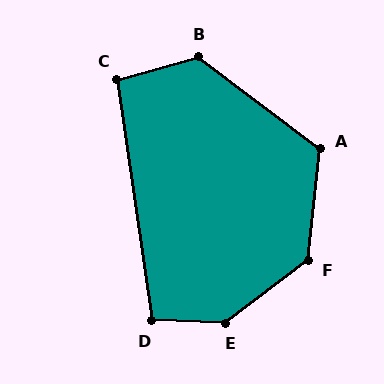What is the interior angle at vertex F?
Approximately 133 degrees (obtuse).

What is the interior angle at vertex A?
Approximately 121 degrees (obtuse).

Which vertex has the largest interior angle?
E, at approximately 141 degrees.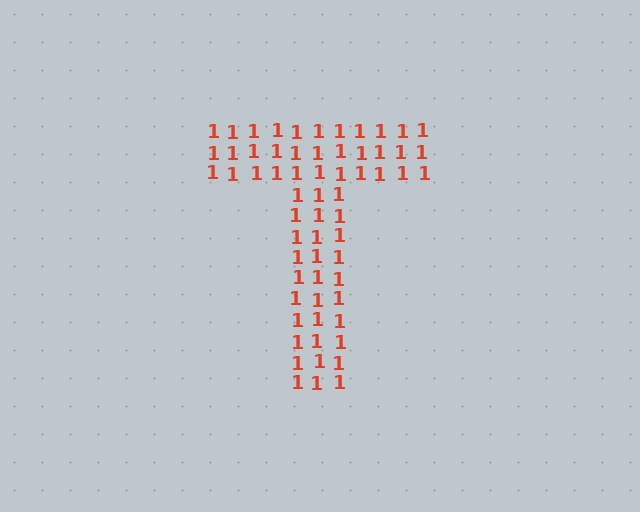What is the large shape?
The large shape is the letter T.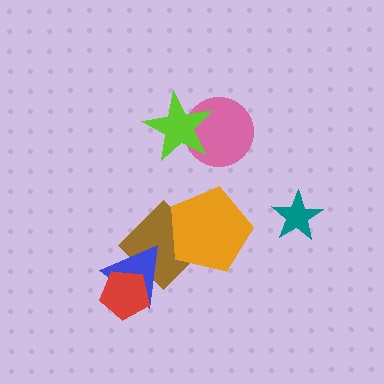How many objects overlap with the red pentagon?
2 objects overlap with the red pentagon.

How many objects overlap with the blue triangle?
2 objects overlap with the blue triangle.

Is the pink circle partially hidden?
Yes, it is partially covered by another shape.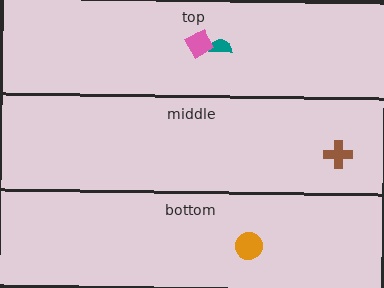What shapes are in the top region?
The teal semicircle, the pink square.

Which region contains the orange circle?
The bottom region.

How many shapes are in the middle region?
1.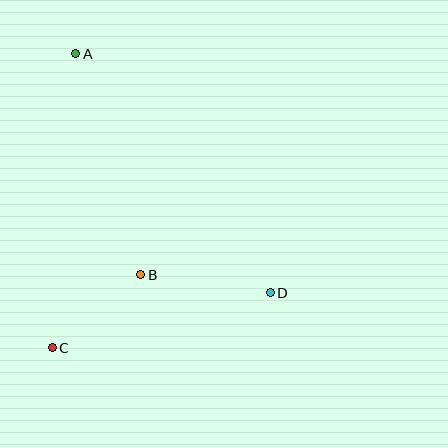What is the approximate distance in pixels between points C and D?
The distance between C and D is approximately 225 pixels.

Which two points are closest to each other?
Points B and C are closest to each other.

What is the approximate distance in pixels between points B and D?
The distance between B and D is approximately 131 pixels.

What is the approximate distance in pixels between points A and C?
The distance between A and C is approximately 295 pixels.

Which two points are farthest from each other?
Points A and D are farthest from each other.